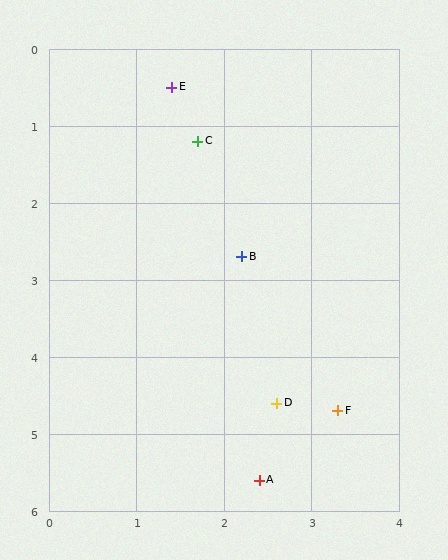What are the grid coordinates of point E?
Point E is at approximately (1.4, 0.5).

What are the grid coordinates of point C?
Point C is at approximately (1.7, 1.2).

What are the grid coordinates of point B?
Point B is at approximately (2.2, 2.7).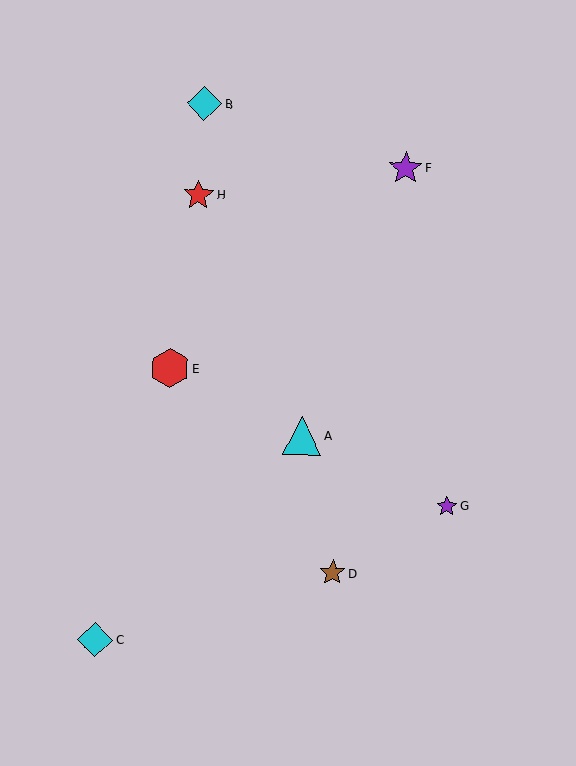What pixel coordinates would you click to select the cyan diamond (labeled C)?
Click at (95, 640) to select the cyan diamond C.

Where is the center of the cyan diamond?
The center of the cyan diamond is at (95, 640).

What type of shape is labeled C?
Shape C is a cyan diamond.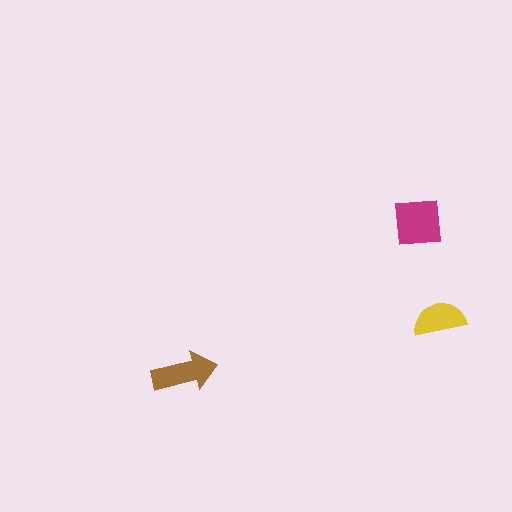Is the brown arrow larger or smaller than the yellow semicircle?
Larger.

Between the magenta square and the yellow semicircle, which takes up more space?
The magenta square.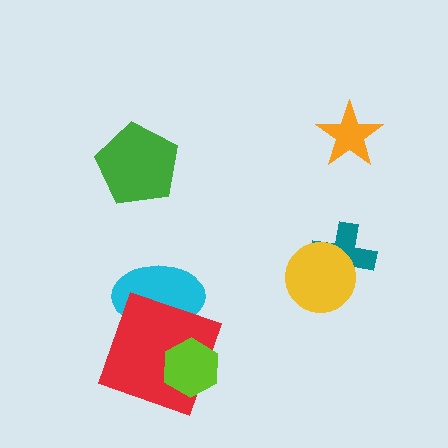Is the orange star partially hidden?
No, no other shape covers it.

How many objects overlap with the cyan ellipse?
1 object overlaps with the cyan ellipse.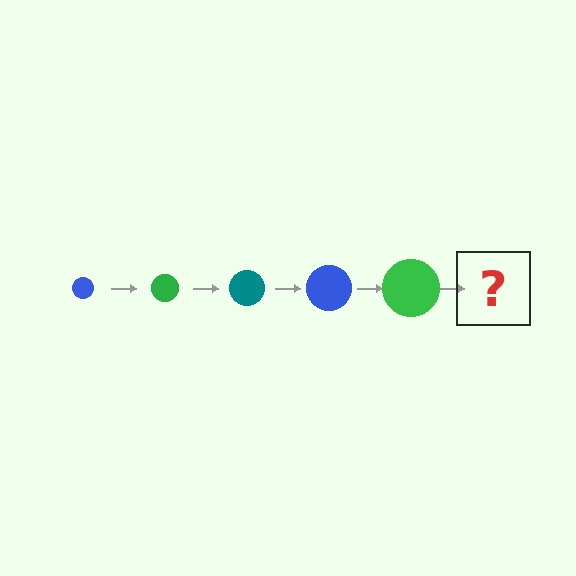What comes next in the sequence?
The next element should be a teal circle, larger than the previous one.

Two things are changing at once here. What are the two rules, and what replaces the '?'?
The two rules are that the circle grows larger each step and the color cycles through blue, green, and teal. The '?' should be a teal circle, larger than the previous one.